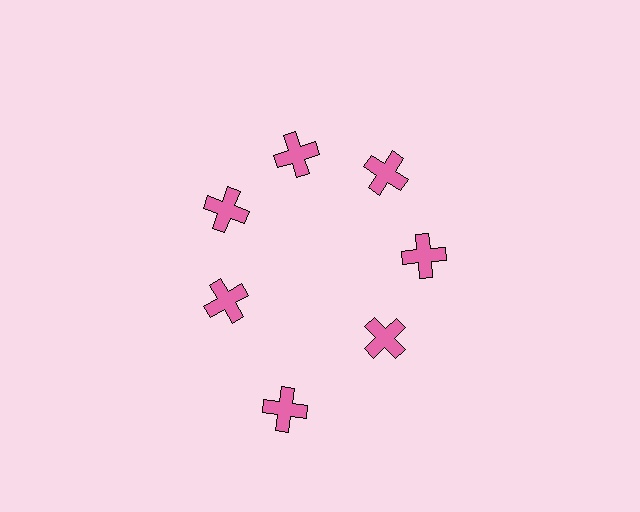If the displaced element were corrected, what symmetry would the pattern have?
It would have 7-fold rotational symmetry — the pattern would map onto itself every 51 degrees.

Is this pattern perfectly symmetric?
No. The 7 pink crosses are arranged in a ring, but one element near the 6 o'clock position is pushed outward from the center, breaking the 7-fold rotational symmetry.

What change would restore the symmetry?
The symmetry would be restored by moving it inward, back onto the ring so that all 7 crosses sit at equal angles and equal distance from the center.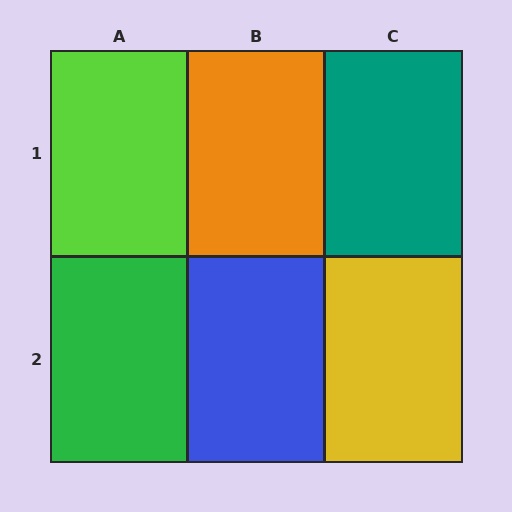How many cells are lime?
1 cell is lime.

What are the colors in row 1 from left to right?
Lime, orange, teal.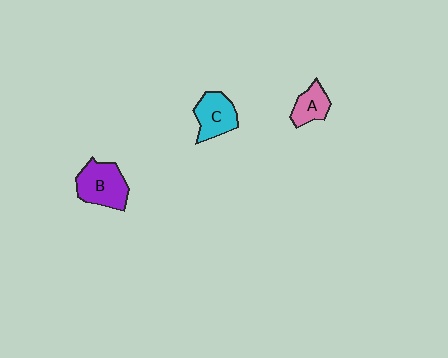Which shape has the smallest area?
Shape A (pink).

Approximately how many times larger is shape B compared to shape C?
Approximately 1.2 times.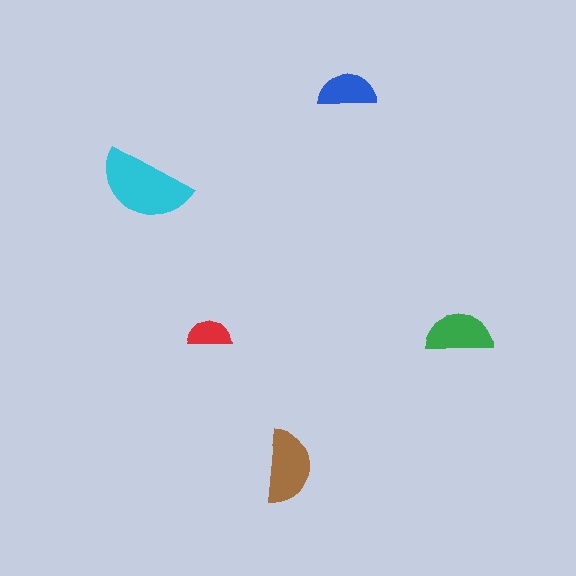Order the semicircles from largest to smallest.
the cyan one, the brown one, the green one, the blue one, the red one.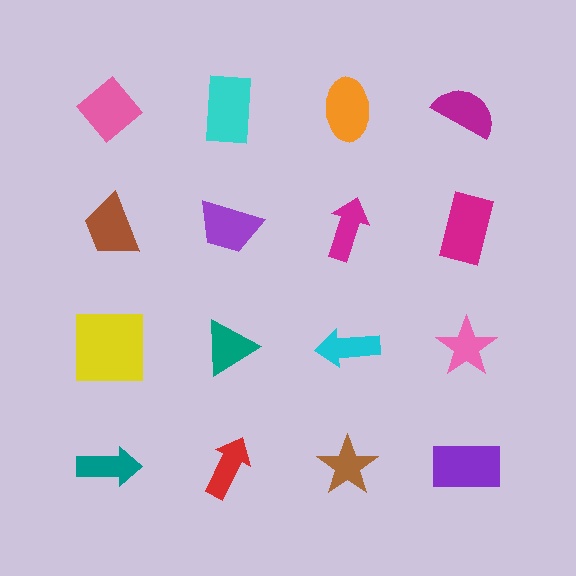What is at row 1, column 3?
An orange ellipse.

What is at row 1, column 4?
A magenta semicircle.